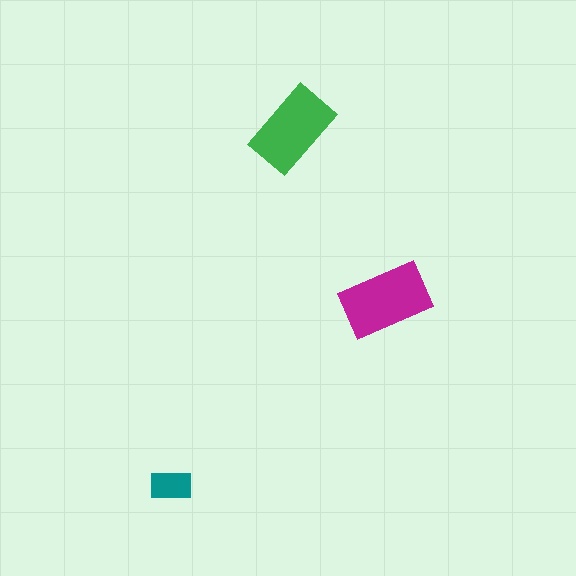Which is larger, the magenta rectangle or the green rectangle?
The magenta one.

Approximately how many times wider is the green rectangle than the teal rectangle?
About 2 times wider.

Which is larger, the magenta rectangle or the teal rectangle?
The magenta one.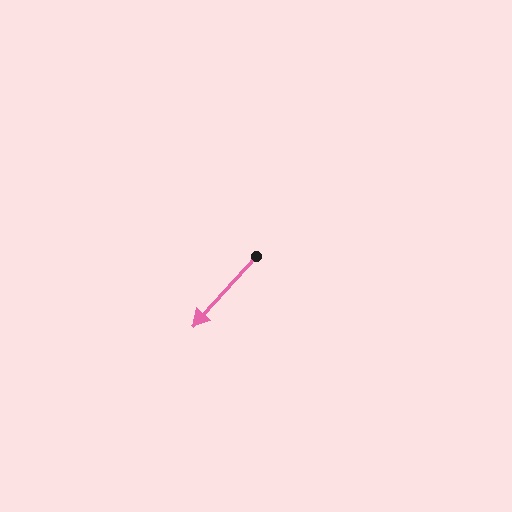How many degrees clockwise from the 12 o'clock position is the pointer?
Approximately 222 degrees.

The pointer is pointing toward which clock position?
Roughly 7 o'clock.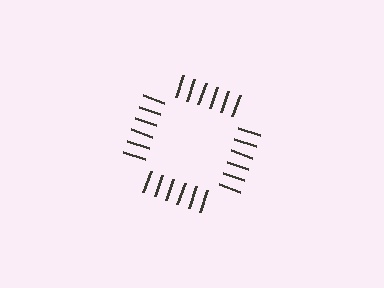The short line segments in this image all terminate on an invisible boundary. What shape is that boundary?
An illusory square — the line segments terminate on its edges but no continuous stroke is drawn.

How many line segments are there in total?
24 — 6 along each of the 4 edges.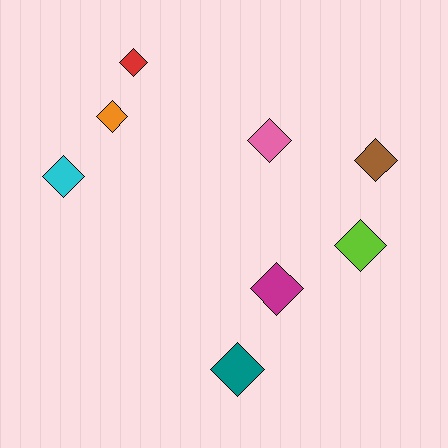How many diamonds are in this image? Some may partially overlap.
There are 8 diamonds.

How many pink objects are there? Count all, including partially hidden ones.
There is 1 pink object.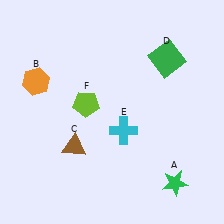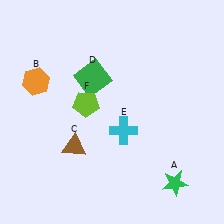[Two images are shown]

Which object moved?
The green square (D) moved left.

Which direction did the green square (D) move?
The green square (D) moved left.